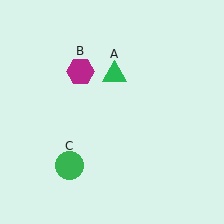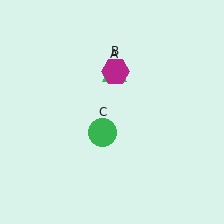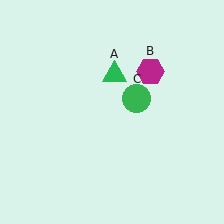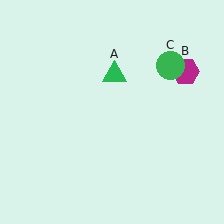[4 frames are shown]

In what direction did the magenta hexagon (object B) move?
The magenta hexagon (object B) moved right.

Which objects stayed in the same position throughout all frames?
Green triangle (object A) remained stationary.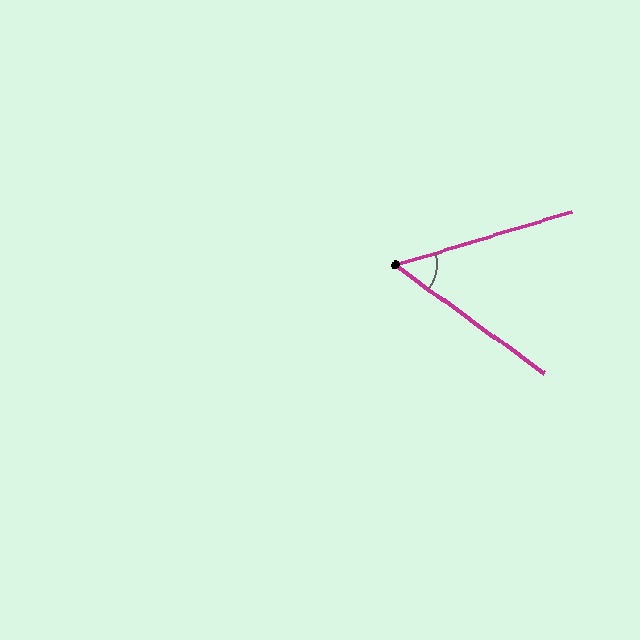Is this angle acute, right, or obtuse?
It is acute.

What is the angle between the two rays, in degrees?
Approximately 53 degrees.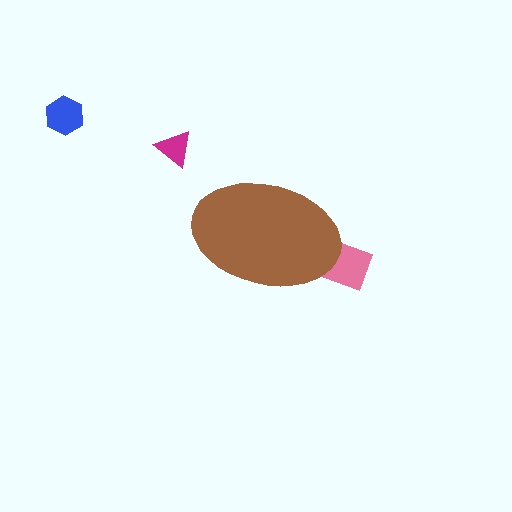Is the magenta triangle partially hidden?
No, the magenta triangle is fully visible.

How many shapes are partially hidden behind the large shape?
1 shape is partially hidden.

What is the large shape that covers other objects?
A brown ellipse.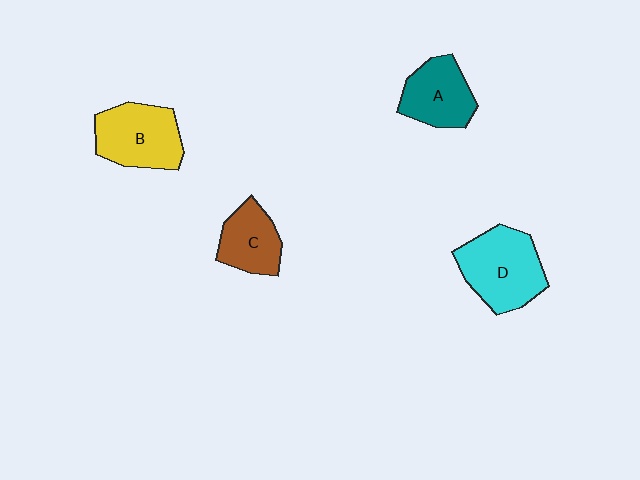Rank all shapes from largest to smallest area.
From largest to smallest: D (cyan), B (yellow), A (teal), C (brown).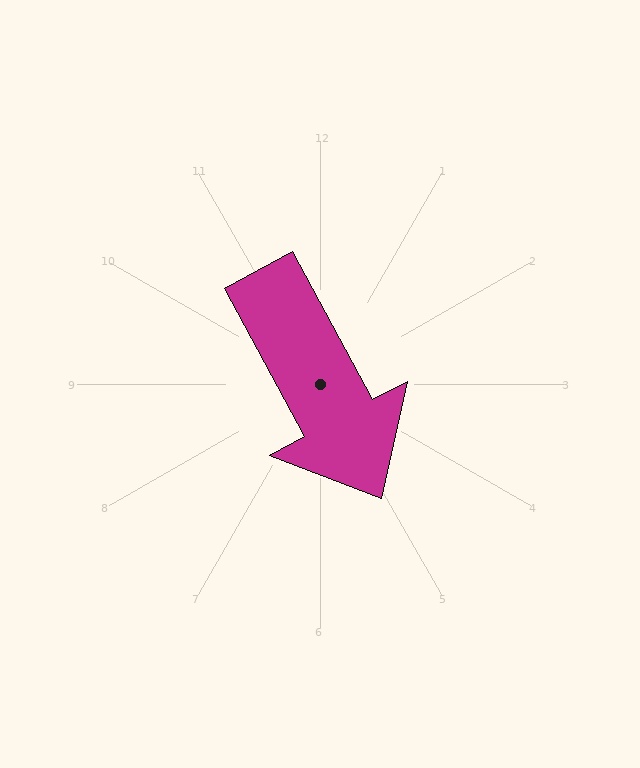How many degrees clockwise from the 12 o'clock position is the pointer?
Approximately 152 degrees.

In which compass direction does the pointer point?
Southeast.